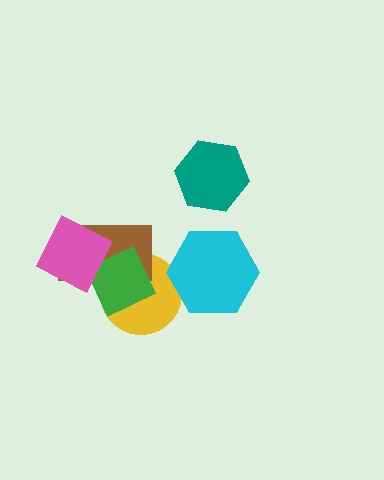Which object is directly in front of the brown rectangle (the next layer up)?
The green diamond is directly in front of the brown rectangle.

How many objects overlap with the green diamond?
3 objects overlap with the green diamond.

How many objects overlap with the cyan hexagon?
1 object overlaps with the cyan hexagon.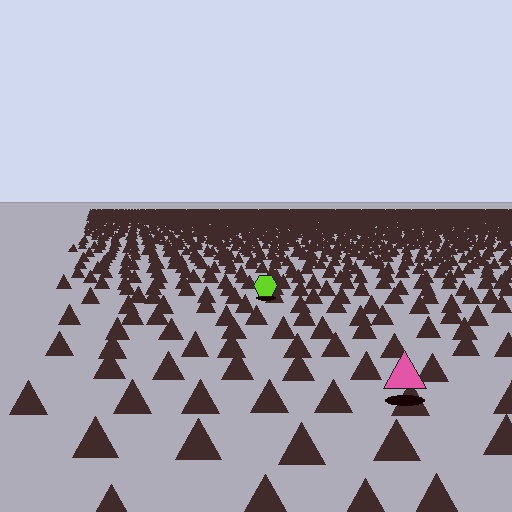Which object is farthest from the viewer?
The lime hexagon is farthest from the viewer. It appears smaller and the ground texture around it is denser.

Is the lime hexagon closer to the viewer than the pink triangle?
No. The pink triangle is closer — you can tell from the texture gradient: the ground texture is coarser near it.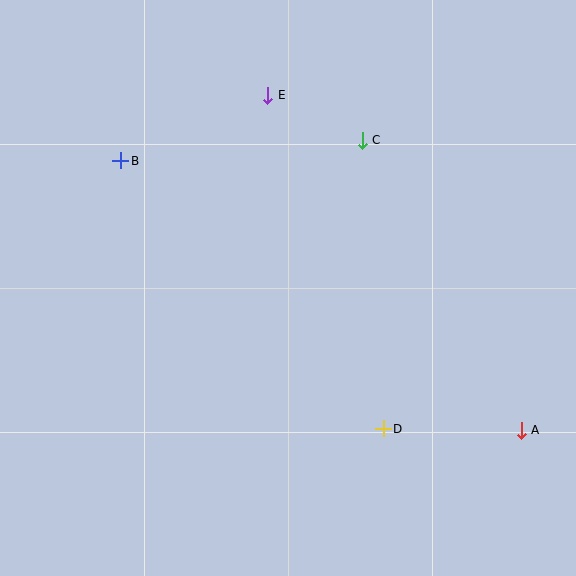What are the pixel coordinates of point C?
Point C is at (362, 140).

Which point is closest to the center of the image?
Point C at (362, 140) is closest to the center.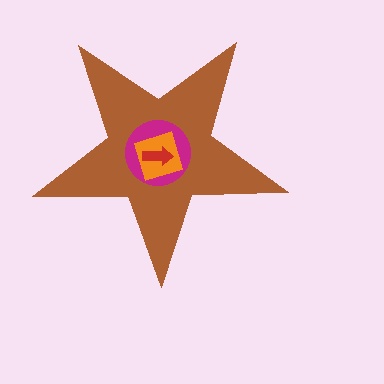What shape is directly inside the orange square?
The red arrow.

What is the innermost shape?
The red arrow.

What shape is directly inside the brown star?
The magenta circle.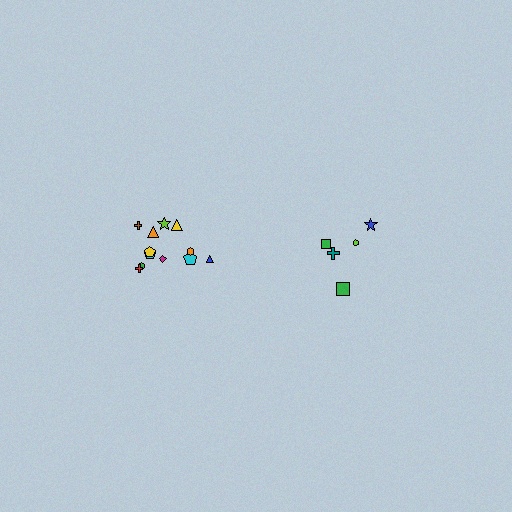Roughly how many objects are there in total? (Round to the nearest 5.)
Roughly 15 objects in total.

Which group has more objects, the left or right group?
The left group.